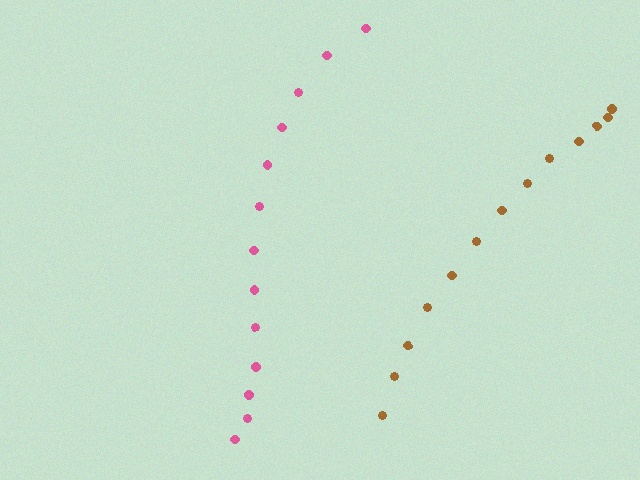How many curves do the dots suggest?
There are 2 distinct paths.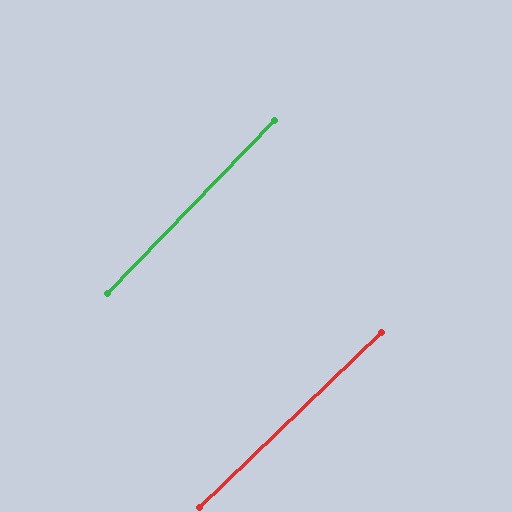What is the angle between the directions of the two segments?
Approximately 2 degrees.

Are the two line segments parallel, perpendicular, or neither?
Parallel — their directions differ by only 1.9°.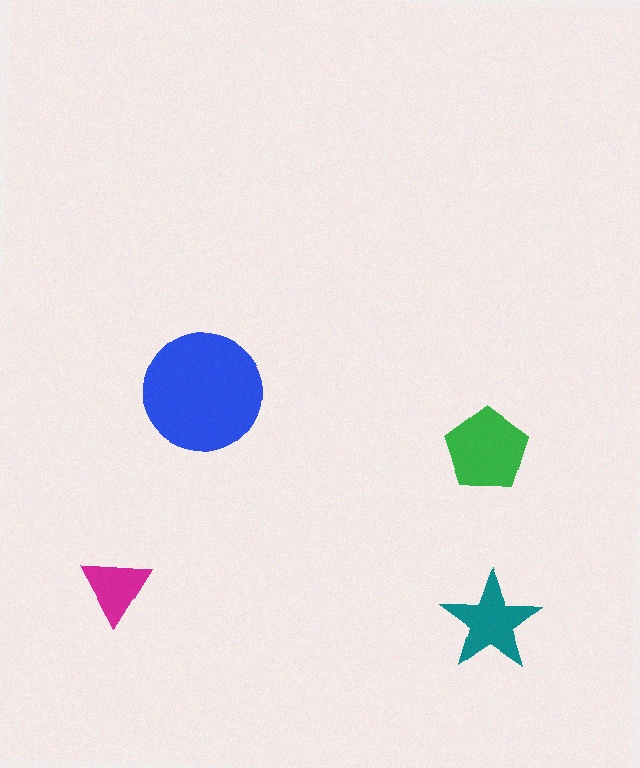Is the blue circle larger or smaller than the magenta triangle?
Larger.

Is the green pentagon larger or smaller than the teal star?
Larger.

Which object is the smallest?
The magenta triangle.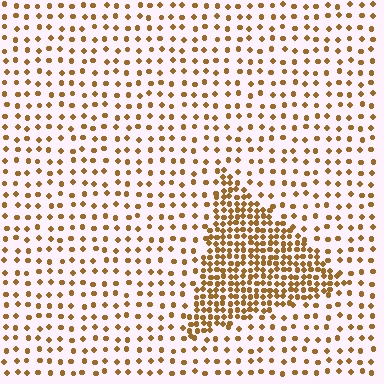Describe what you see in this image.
The image contains small brown elements arranged at two different densities. A triangle-shaped region is visible where the elements are more densely packed than the surrounding area.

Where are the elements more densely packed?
The elements are more densely packed inside the triangle boundary.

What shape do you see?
I see a triangle.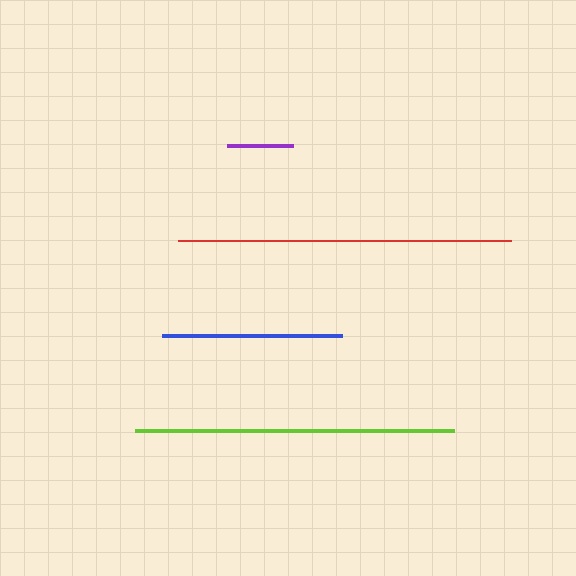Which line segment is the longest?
The red line is the longest at approximately 333 pixels.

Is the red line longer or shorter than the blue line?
The red line is longer than the blue line.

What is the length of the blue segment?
The blue segment is approximately 180 pixels long.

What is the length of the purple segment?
The purple segment is approximately 66 pixels long.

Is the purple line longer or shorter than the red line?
The red line is longer than the purple line.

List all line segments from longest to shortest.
From longest to shortest: red, lime, blue, purple.